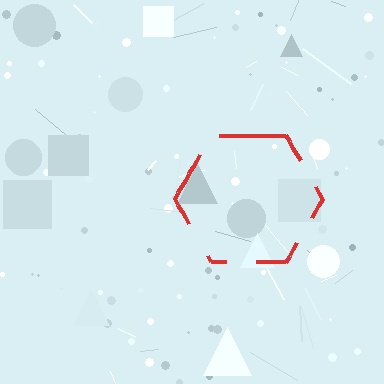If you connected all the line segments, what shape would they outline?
They would outline a hexagon.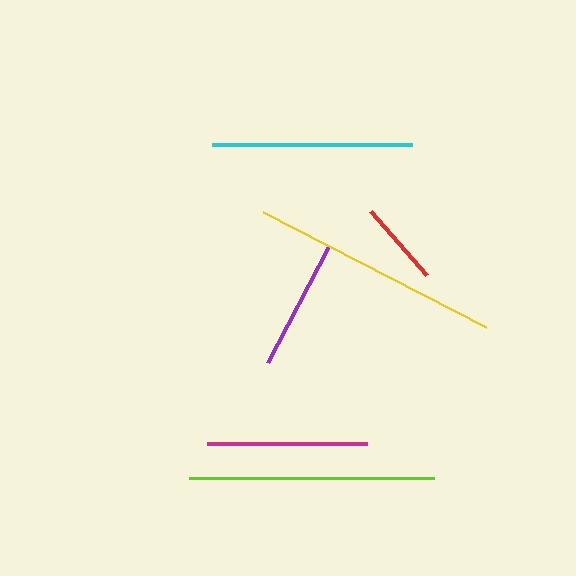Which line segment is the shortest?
The red line is the shortest at approximately 85 pixels.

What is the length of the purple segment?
The purple segment is approximately 132 pixels long.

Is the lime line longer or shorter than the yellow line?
The yellow line is longer than the lime line.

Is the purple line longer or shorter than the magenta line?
The magenta line is longer than the purple line.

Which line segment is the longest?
The yellow line is the longest at approximately 252 pixels.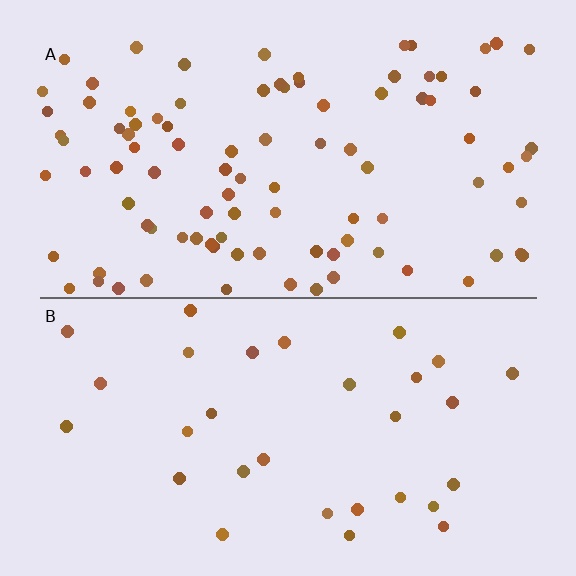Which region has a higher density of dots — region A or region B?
A (the top).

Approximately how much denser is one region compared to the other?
Approximately 3.1× — region A over region B.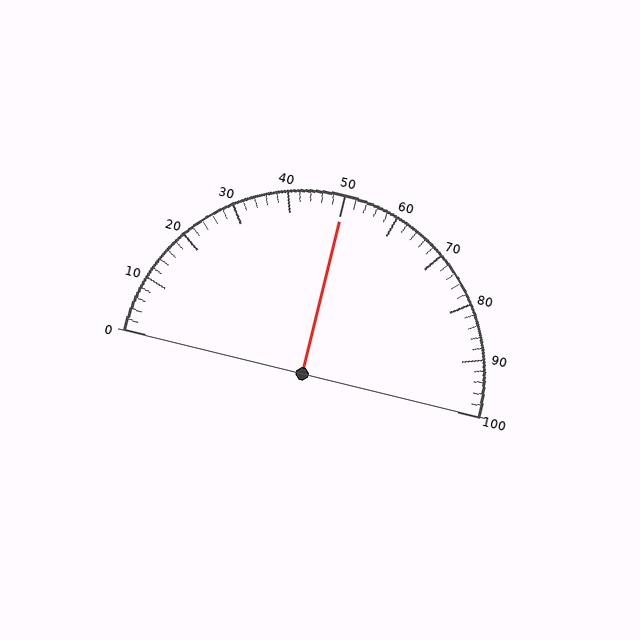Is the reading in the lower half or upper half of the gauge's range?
The reading is in the upper half of the range (0 to 100).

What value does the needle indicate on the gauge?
The needle indicates approximately 50.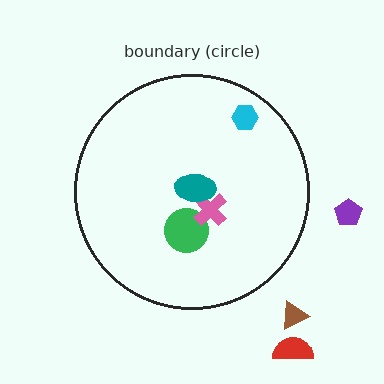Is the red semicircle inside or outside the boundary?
Outside.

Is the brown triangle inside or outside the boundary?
Outside.